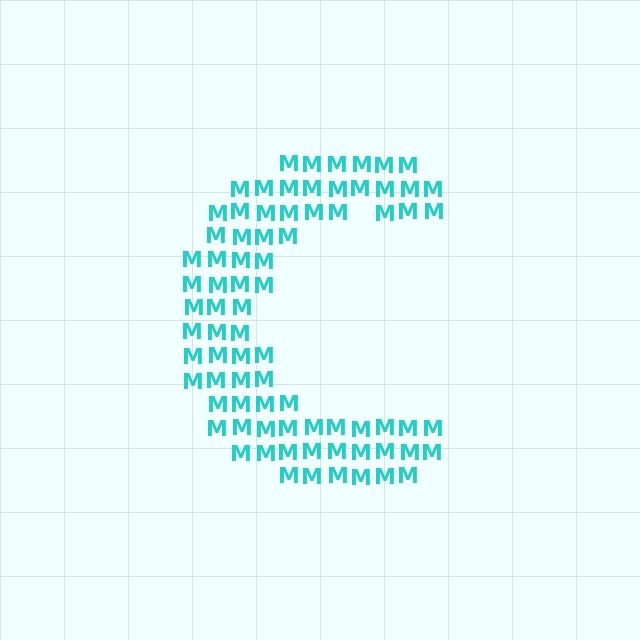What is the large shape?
The large shape is the letter C.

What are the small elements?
The small elements are letter M's.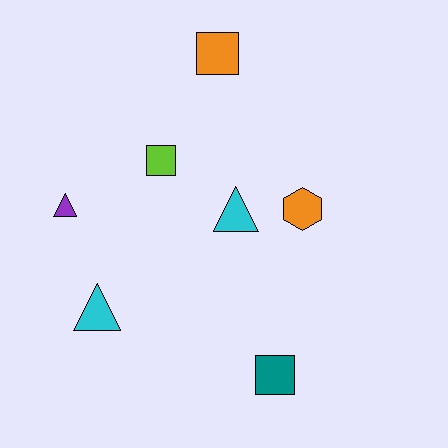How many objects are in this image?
There are 7 objects.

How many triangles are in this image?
There are 3 triangles.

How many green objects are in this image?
There are no green objects.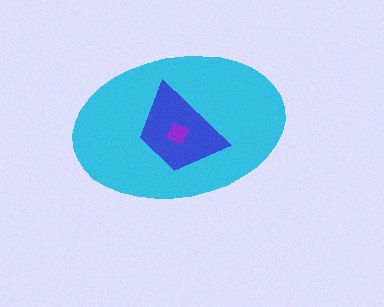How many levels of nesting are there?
3.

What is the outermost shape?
The cyan ellipse.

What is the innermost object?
The purple diamond.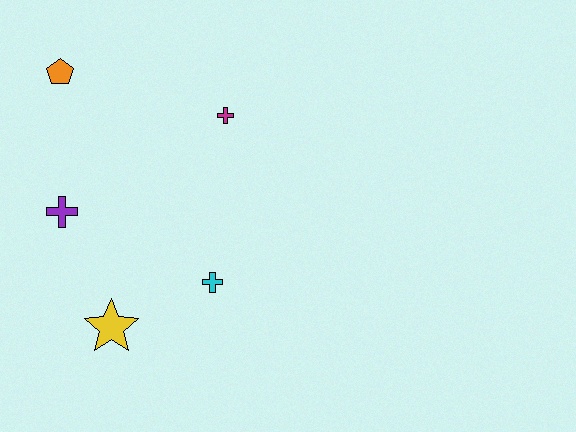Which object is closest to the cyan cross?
The yellow star is closest to the cyan cross.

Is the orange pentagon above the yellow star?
Yes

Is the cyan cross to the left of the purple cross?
No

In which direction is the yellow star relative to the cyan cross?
The yellow star is to the left of the cyan cross.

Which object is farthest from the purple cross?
The magenta cross is farthest from the purple cross.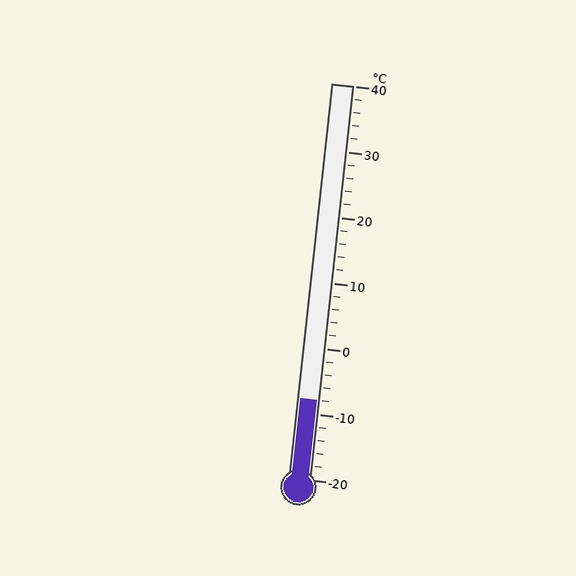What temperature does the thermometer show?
The thermometer shows approximately -8°C.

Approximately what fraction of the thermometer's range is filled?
The thermometer is filled to approximately 20% of its range.